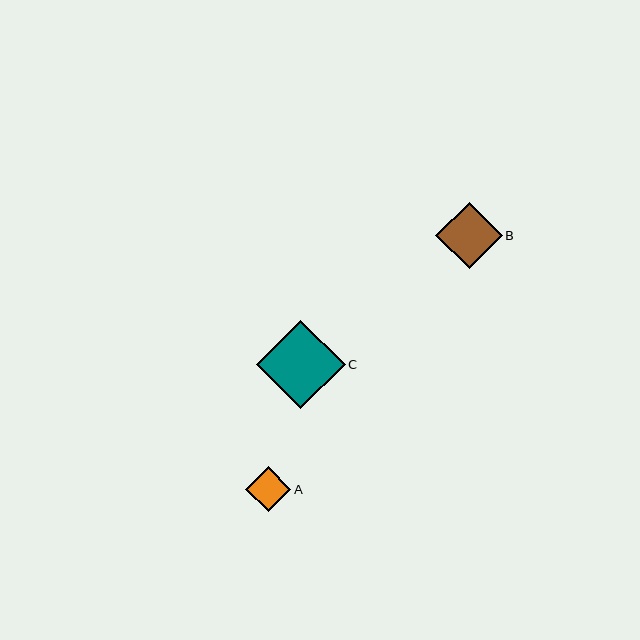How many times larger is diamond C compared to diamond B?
Diamond C is approximately 1.3 times the size of diamond B.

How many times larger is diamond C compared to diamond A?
Diamond C is approximately 2.0 times the size of diamond A.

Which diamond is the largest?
Diamond C is the largest with a size of approximately 88 pixels.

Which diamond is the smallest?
Diamond A is the smallest with a size of approximately 45 pixels.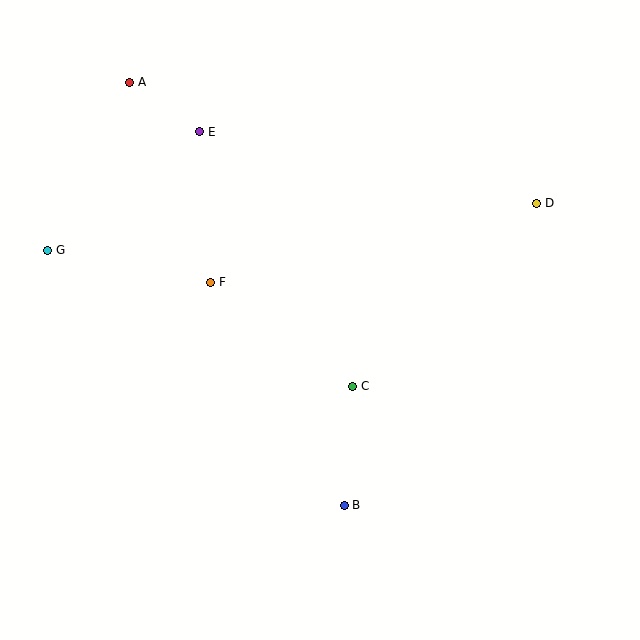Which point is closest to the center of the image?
Point C at (353, 386) is closest to the center.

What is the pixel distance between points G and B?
The distance between G and B is 391 pixels.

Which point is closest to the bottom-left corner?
Point B is closest to the bottom-left corner.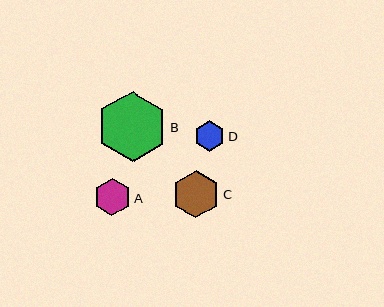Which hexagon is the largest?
Hexagon B is the largest with a size of approximately 70 pixels.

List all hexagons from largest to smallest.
From largest to smallest: B, C, A, D.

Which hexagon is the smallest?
Hexagon D is the smallest with a size of approximately 31 pixels.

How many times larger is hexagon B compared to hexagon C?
Hexagon B is approximately 1.5 times the size of hexagon C.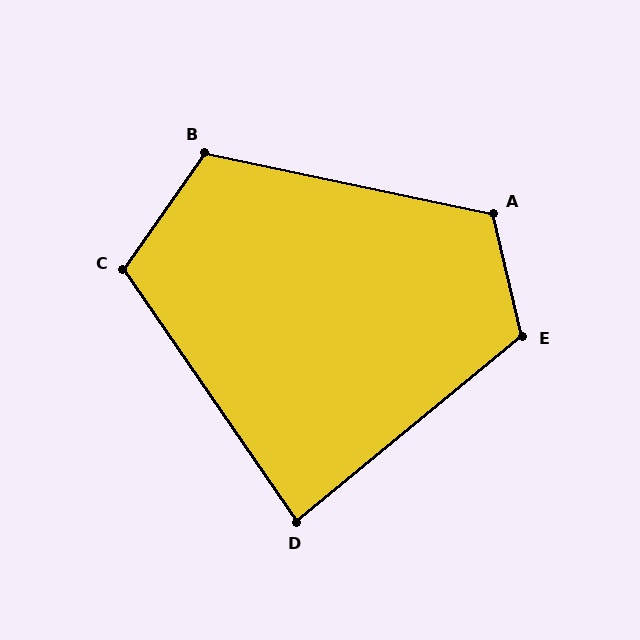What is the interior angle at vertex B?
Approximately 113 degrees (obtuse).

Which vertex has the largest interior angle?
E, at approximately 116 degrees.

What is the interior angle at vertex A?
Approximately 115 degrees (obtuse).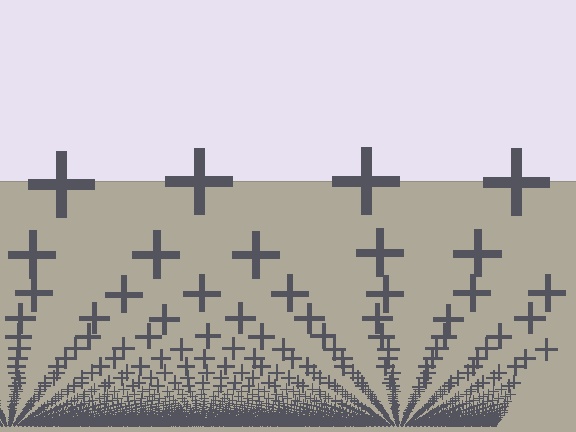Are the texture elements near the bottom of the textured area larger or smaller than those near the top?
Smaller. The gradient is inverted — elements near the bottom are smaller and denser.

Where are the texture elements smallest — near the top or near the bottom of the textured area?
Near the bottom.